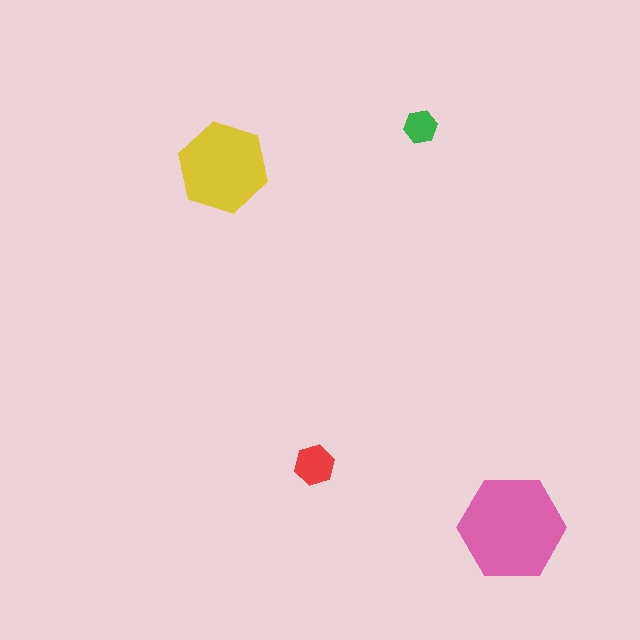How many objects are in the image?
There are 4 objects in the image.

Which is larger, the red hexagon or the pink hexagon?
The pink one.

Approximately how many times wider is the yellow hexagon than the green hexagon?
About 2.5 times wider.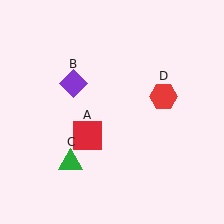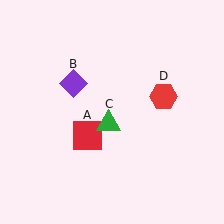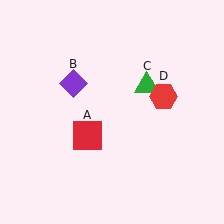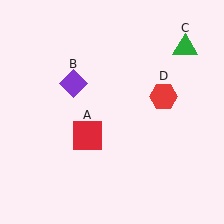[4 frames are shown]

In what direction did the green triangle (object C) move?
The green triangle (object C) moved up and to the right.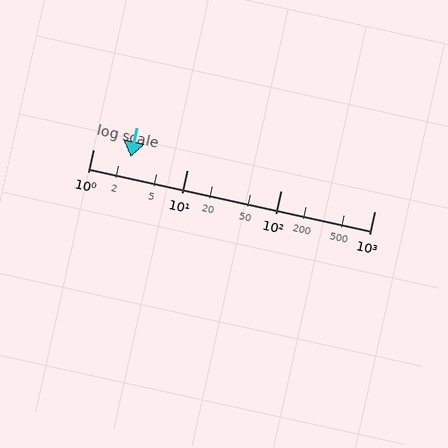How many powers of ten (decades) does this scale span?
The scale spans 3 decades, from 1 to 1000.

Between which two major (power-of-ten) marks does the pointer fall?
The pointer is between 1 and 10.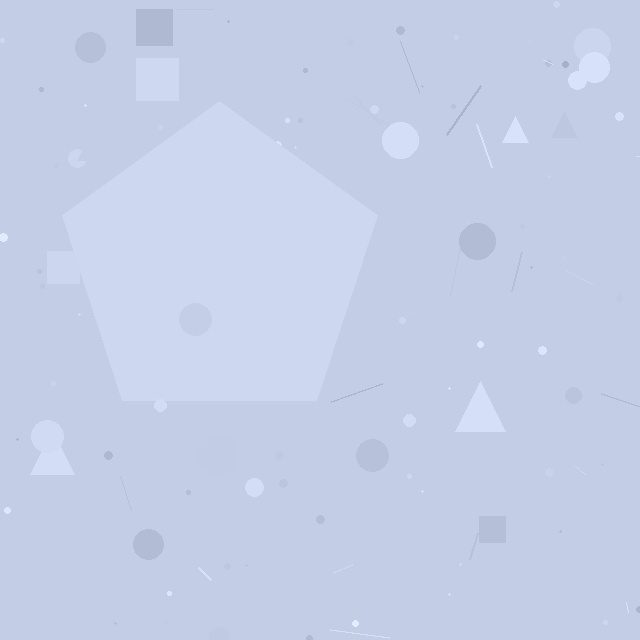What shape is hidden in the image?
A pentagon is hidden in the image.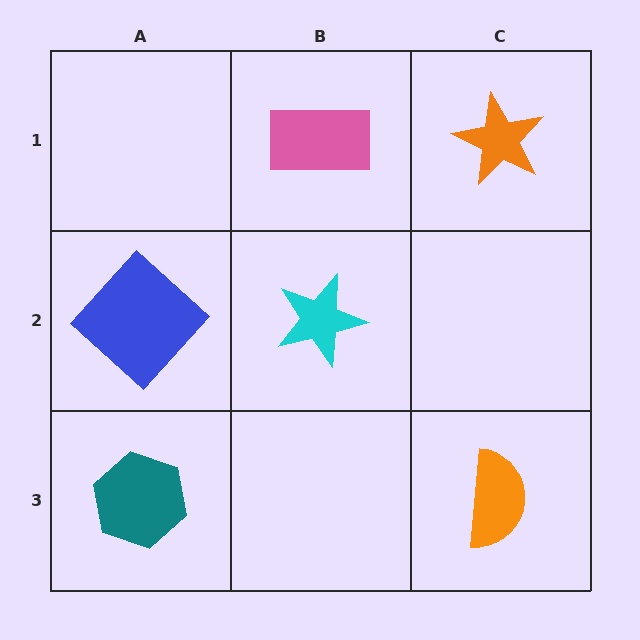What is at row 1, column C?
An orange star.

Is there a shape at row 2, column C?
No, that cell is empty.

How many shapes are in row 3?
2 shapes.